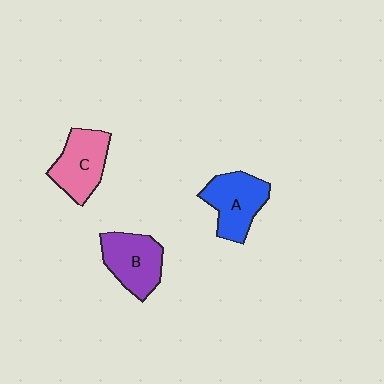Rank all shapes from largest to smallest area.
From largest to smallest: A (blue), B (purple), C (pink).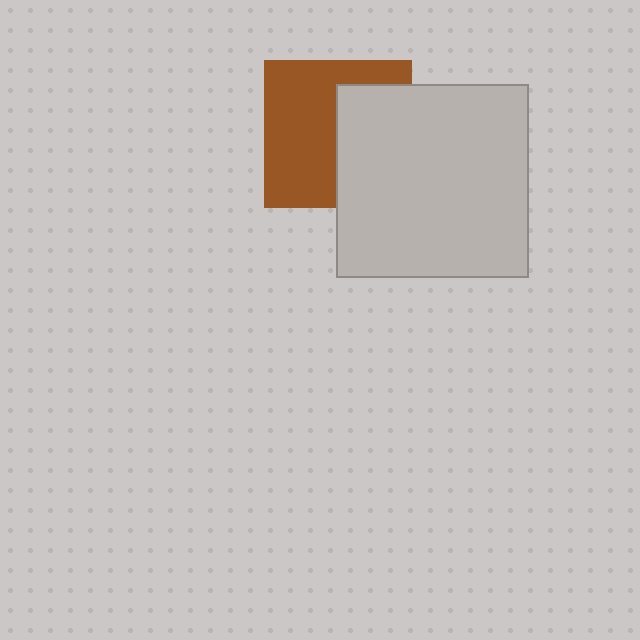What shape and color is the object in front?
The object in front is a light gray square.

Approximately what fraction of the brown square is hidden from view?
Roughly 43% of the brown square is hidden behind the light gray square.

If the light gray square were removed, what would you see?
You would see the complete brown square.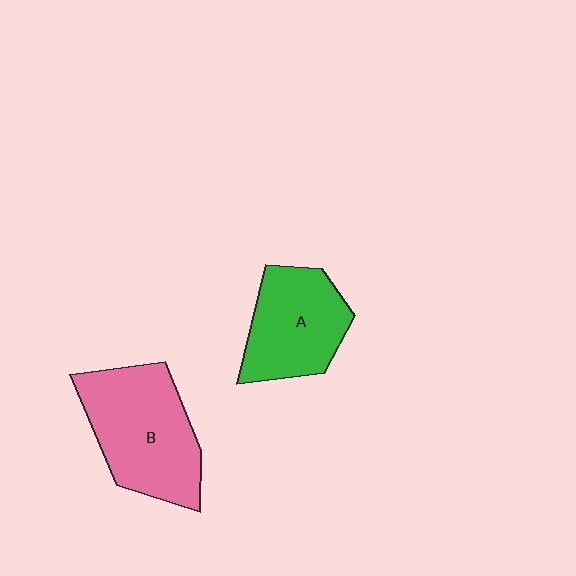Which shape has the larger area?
Shape B (pink).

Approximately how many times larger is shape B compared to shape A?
Approximately 1.3 times.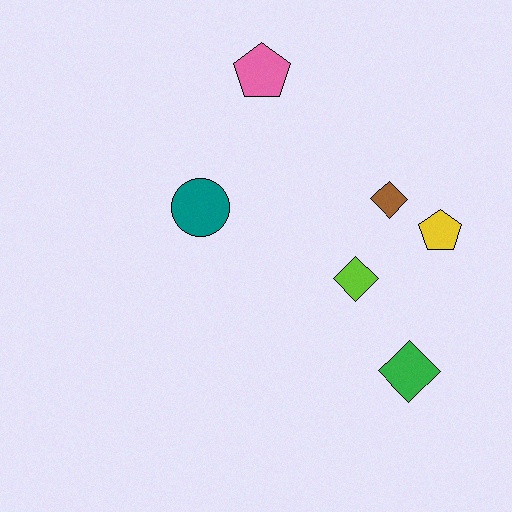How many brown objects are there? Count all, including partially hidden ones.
There is 1 brown object.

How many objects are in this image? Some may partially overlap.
There are 6 objects.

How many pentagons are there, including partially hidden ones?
There are 2 pentagons.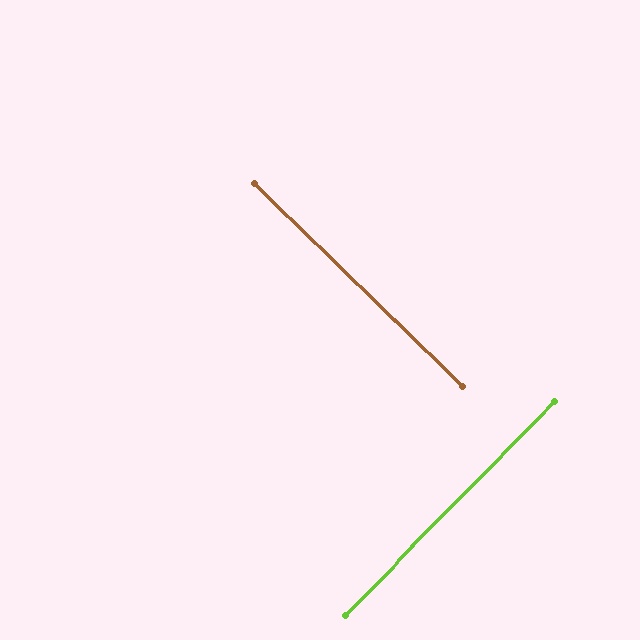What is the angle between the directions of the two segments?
Approximately 90 degrees.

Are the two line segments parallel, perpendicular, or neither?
Perpendicular — they meet at approximately 90°.